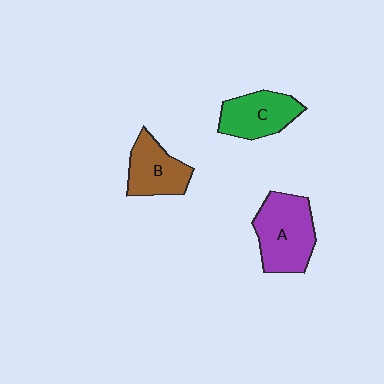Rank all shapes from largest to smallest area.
From largest to smallest: A (purple), C (green), B (brown).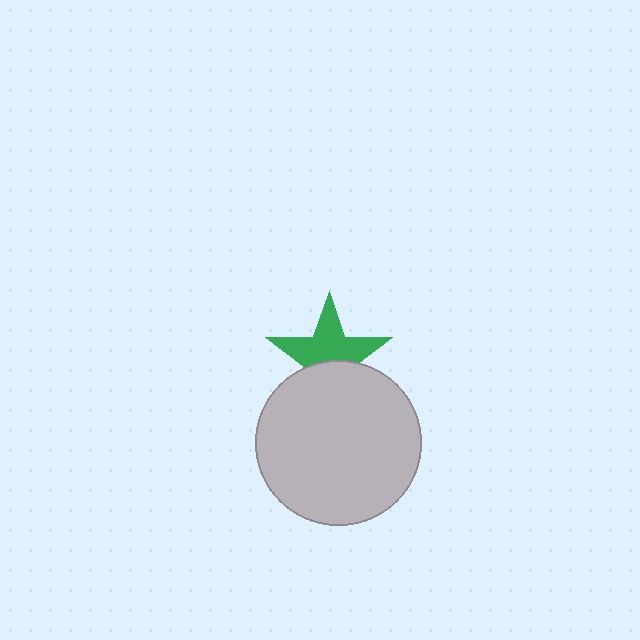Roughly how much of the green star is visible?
About half of it is visible (roughly 59%).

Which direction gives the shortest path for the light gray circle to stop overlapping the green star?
Moving down gives the shortest separation.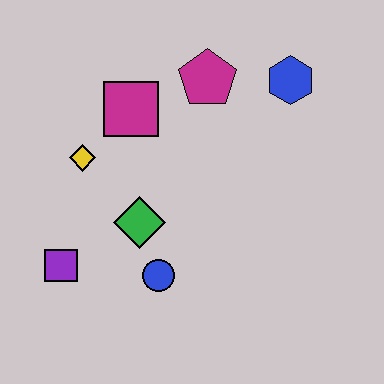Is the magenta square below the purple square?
No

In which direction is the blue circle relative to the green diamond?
The blue circle is below the green diamond.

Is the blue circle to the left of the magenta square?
No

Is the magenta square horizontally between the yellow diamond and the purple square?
No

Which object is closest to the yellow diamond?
The magenta square is closest to the yellow diamond.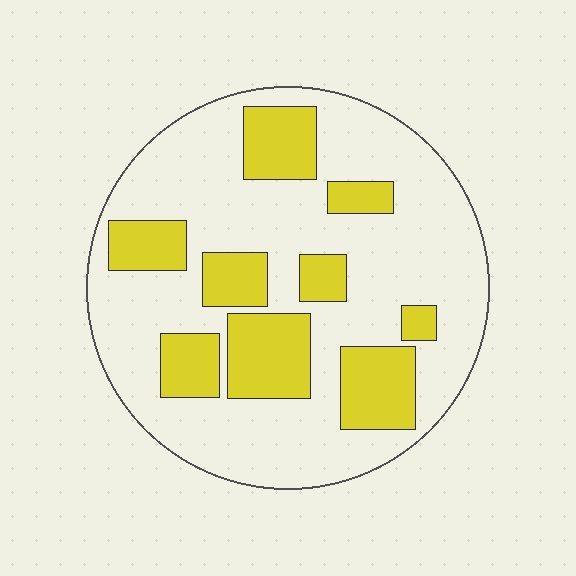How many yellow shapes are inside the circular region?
9.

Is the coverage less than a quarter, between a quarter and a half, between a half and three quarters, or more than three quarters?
Between a quarter and a half.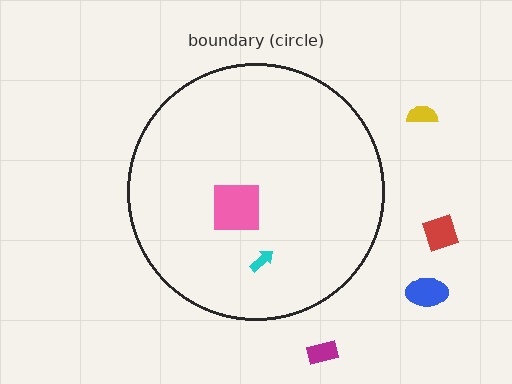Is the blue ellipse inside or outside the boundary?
Outside.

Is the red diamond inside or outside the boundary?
Outside.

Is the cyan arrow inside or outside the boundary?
Inside.